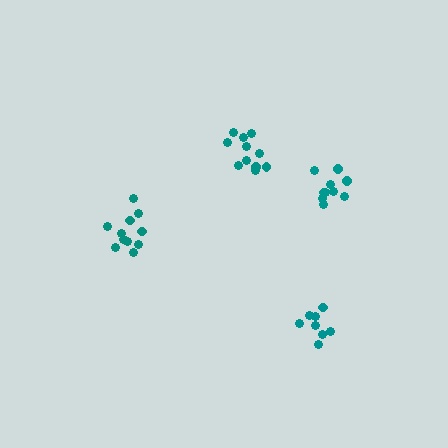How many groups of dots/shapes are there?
There are 4 groups.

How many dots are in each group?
Group 1: 8 dots, Group 2: 11 dots, Group 3: 11 dots, Group 4: 10 dots (40 total).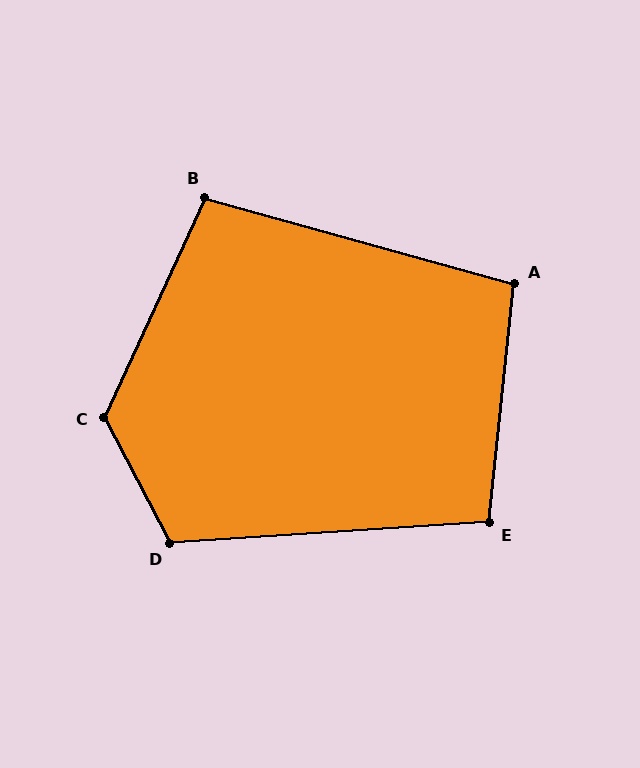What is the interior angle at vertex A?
Approximately 100 degrees (obtuse).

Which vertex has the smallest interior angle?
B, at approximately 99 degrees.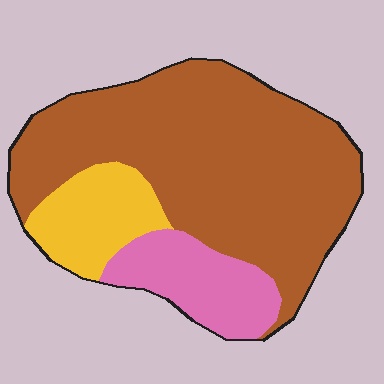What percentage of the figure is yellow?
Yellow covers about 15% of the figure.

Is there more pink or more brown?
Brown.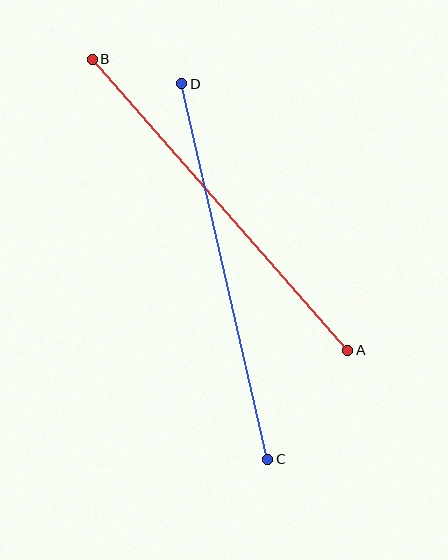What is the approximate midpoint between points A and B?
The midpoint is at approximately (220, 205) pixels.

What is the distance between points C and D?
The distance is approximately 385 pixels.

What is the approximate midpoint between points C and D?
The midpoint is at approximately (225, 272) pixels.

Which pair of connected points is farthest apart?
Points A and B are farthest apart.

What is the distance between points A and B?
The distance is approximately 387 pixels.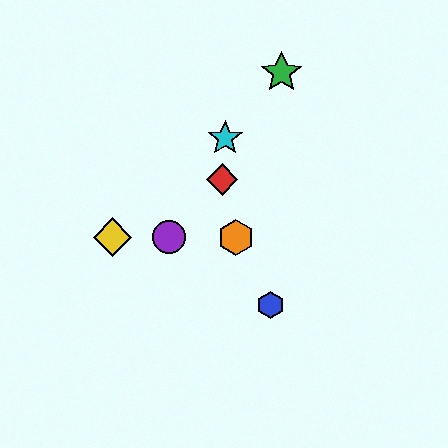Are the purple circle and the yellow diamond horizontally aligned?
Yes, both are at y≈237.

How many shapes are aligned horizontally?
3 shapes (the yellow diamond, the purple circle, the orange hexagon) are aligned horizontally.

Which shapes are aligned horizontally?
The yellow diamond, the purple circle, the orange hexagon are aligned horizontally.